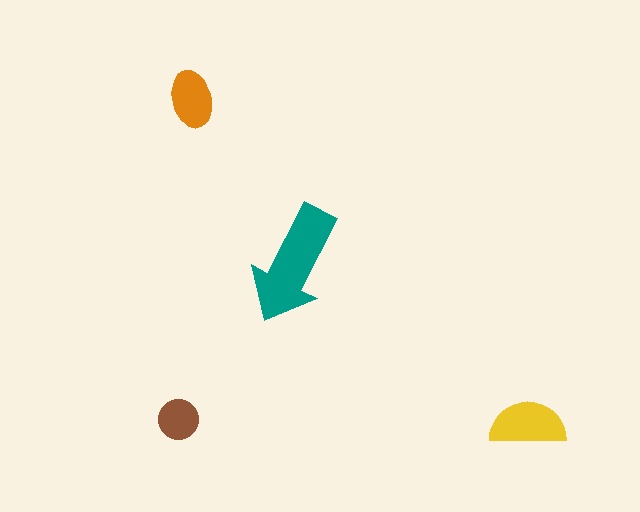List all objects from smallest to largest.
The brown circle, the orange ellipse, the yellow semicircle, the teal arrow.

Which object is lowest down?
The yellow semicircle is bottommost.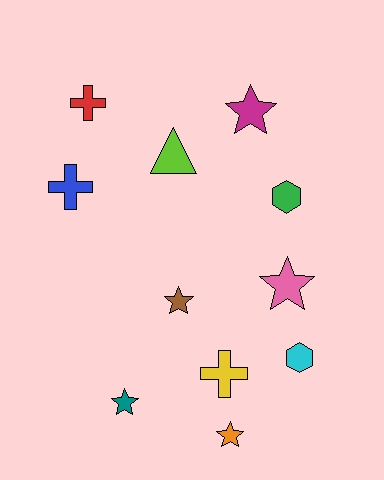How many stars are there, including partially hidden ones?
There are 5 stars.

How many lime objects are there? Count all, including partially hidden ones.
There is 1 lime object.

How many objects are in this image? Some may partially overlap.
There are 11 objects.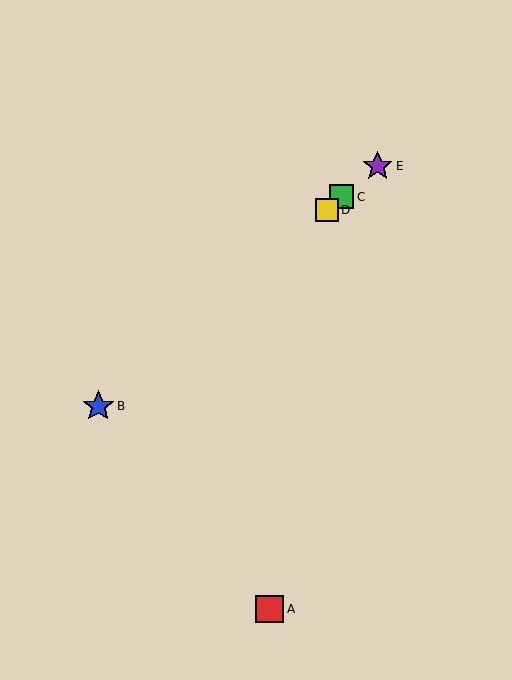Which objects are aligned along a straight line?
Objects B, C, D, E are aligned along a straight line.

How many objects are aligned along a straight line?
4 objects (B, C, D, E) are aligned along a straight line.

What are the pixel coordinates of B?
Object B is at (98, 406).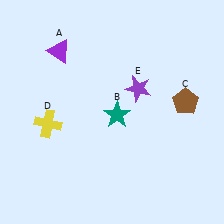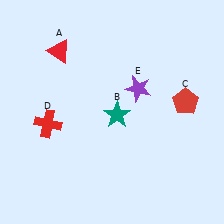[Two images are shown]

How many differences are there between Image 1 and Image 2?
There are 3 differences between the two images.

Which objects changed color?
A changed from purple to red. C changed from brown to red. D changed from yellow to red.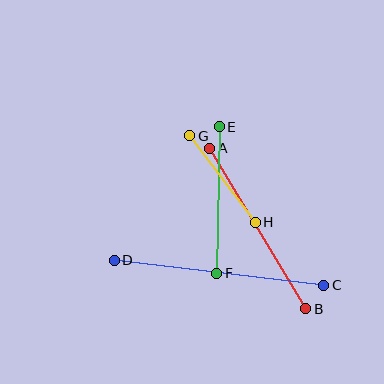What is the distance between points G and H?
The distance is approximately 109 pixels.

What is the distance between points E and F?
The distance is approximately 146 pixels.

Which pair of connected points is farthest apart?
Points C and D are farthest apart.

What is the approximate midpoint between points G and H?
The midpoint is at approximately (223, 179) pixels.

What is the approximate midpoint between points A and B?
The midpoint is at approximately (258, 229) pixels.